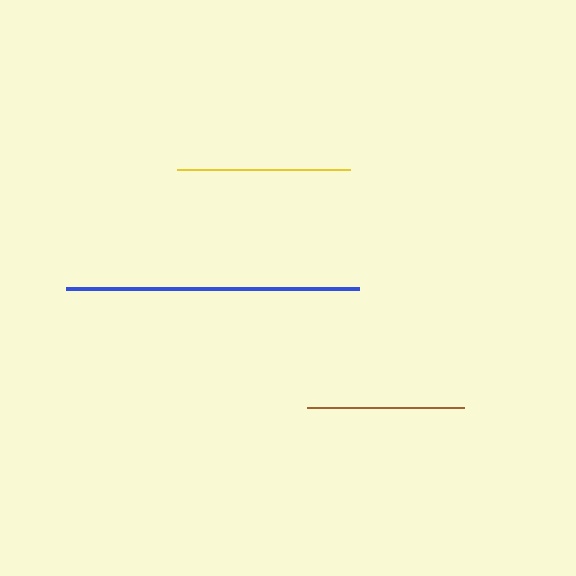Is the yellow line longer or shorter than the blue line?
The blue line is longer than the yellow line.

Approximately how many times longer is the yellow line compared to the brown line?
The yellow line is approximately 1.1 times the length of the brown line.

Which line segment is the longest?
The blue line is the longest at approximately 293 pixels.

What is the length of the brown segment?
The brown segment is approximately 157 pixels long.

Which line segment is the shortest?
The brown line is the shortest at approximately 157 pixels.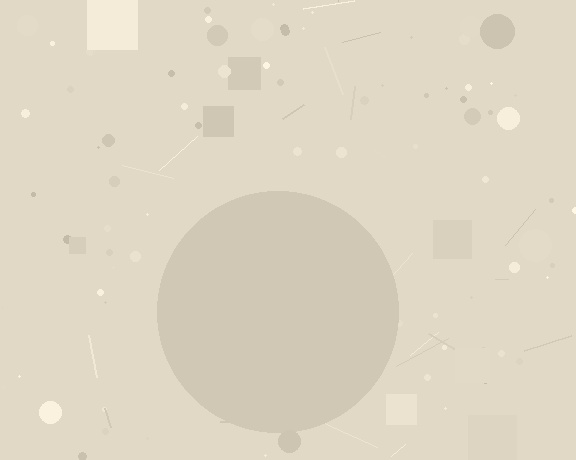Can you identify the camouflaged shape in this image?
The camouflaged shape is a circle.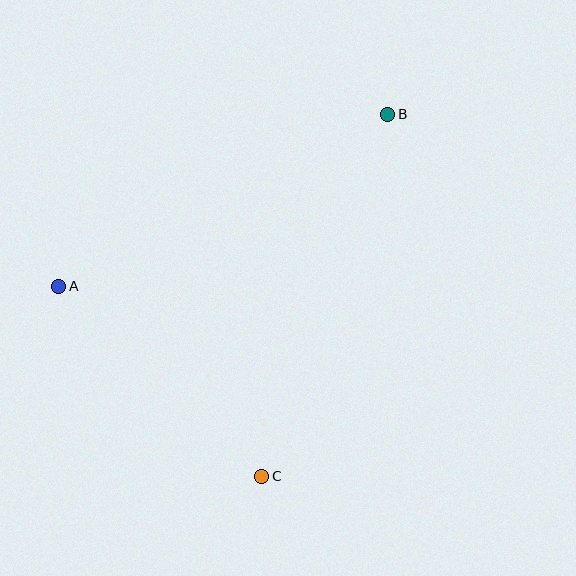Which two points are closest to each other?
Points A and C are closest to each other.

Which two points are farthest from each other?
Points B and C are farthest from each other.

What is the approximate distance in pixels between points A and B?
The distance between A and B is approximately 371 pixels.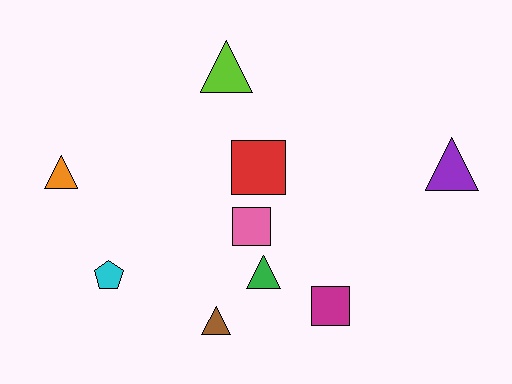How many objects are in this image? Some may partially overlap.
There are 9 objects.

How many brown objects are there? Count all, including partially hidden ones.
There is 1 brown object.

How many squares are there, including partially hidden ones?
There are 3 squares.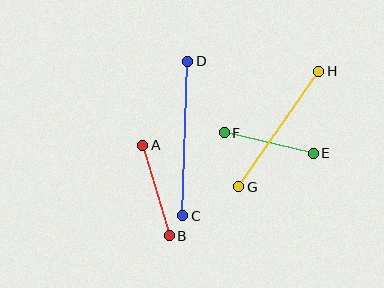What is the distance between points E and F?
The distance is approximately 91 pixels.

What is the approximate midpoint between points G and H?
The midpoint is at approximately (279, 129) pixels.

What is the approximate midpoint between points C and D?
The midpoint is at approximately (185, 139) pixels.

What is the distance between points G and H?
The distance is approximately 141 pixels.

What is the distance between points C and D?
The distance is approximately 154 pixels.